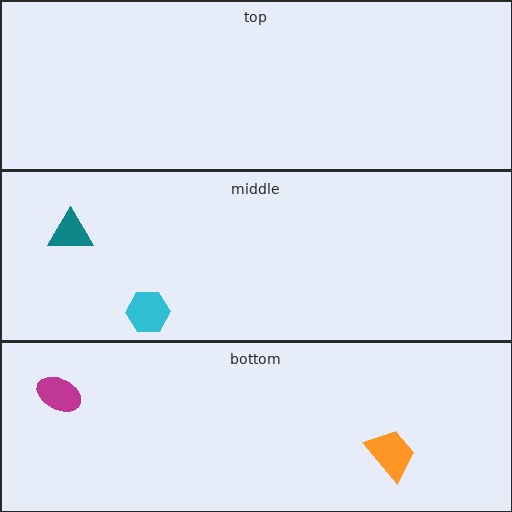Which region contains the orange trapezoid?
The bottom region.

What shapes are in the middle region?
The cyan hexagon, the teal triangle.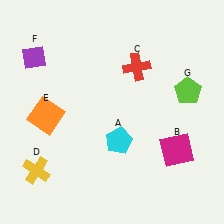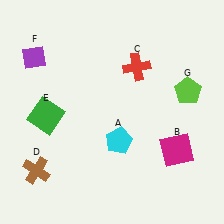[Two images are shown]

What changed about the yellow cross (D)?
In Image 1, D is yellow. In Image 2, it changed to brown.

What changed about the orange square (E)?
In Image 1, E is orange. In Image 2, it changed to green.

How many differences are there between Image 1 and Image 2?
There are 2 differences between the two images.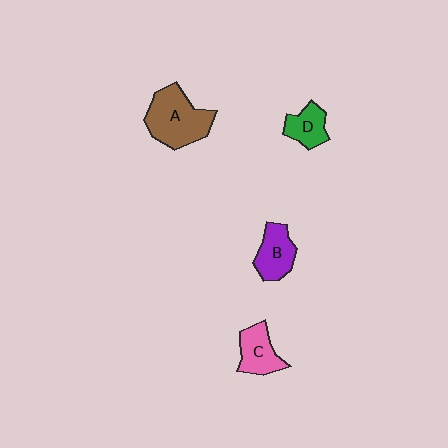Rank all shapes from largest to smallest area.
From largest to smallest: A (brown), B (purple), C (pink), D (green).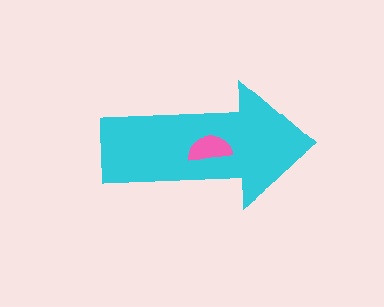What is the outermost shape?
The cyan arrow.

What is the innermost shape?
The pink semicircle.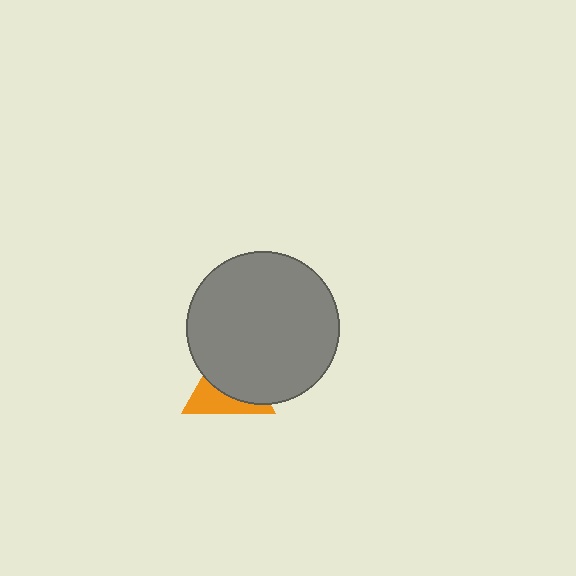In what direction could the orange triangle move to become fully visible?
The orange triangle could move down. That would shift it out from behind the gray circle entirely.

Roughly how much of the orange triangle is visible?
A small part of it is visible (roughly 39%).